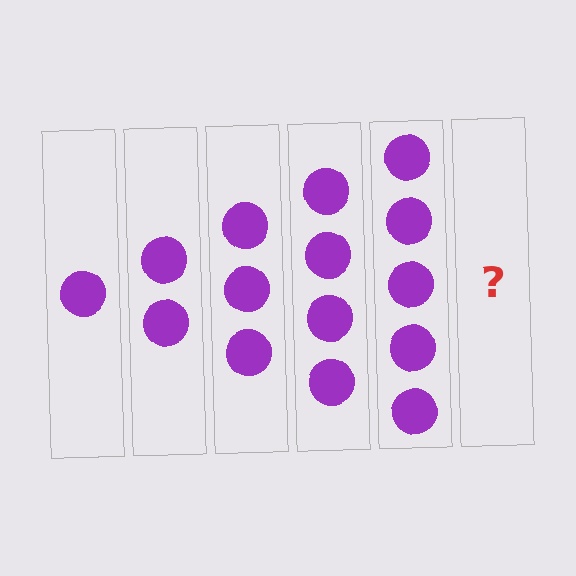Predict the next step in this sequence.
The next step is 6 circles.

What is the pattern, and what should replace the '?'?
The pattern is that each step adds one more circle. The '?' should be 6 circles.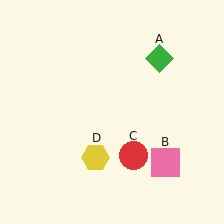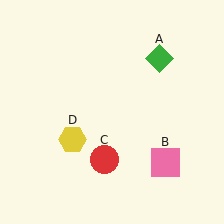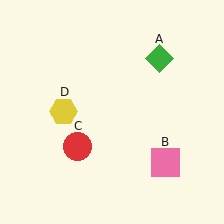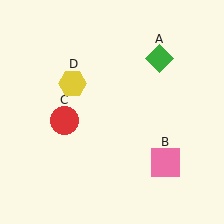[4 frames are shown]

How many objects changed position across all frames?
2 objects changed position: red circle (object C), yellow hexagon (object D).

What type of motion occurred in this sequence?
The red circle (object C), yellow hexagon (object D) rotated clockwise around the center of the scene.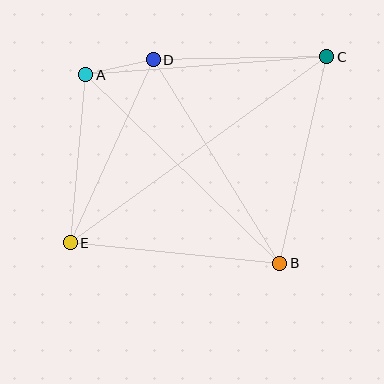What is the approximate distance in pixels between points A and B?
The distance between A and B is approximately 270 pixels.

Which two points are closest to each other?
Points A and D are closest to each other.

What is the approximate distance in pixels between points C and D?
The distance between C and D is approximately 174 pixels.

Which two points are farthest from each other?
Points C and E are farthest from each other.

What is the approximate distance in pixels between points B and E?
The distance between B and E is approximately 210 pixels.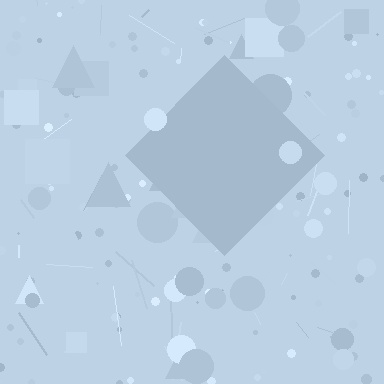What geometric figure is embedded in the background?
A diamond is embedded in the background.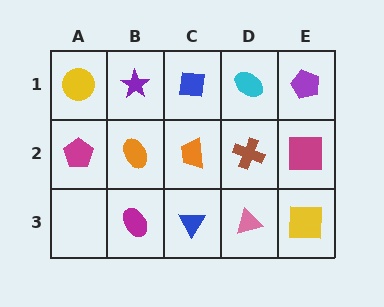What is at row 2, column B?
An orange ellipse.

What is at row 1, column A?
A yellow circle.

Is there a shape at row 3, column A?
No, that cell is empty.